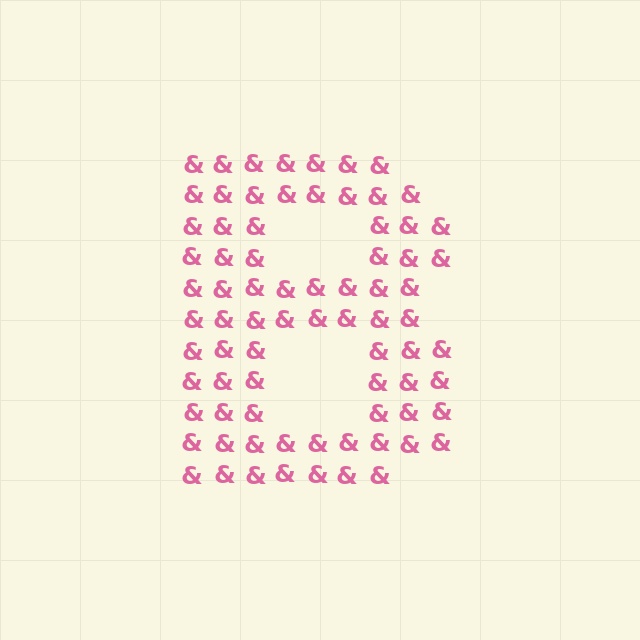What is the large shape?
The large shape is the letter B.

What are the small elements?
The small elements are ampersands.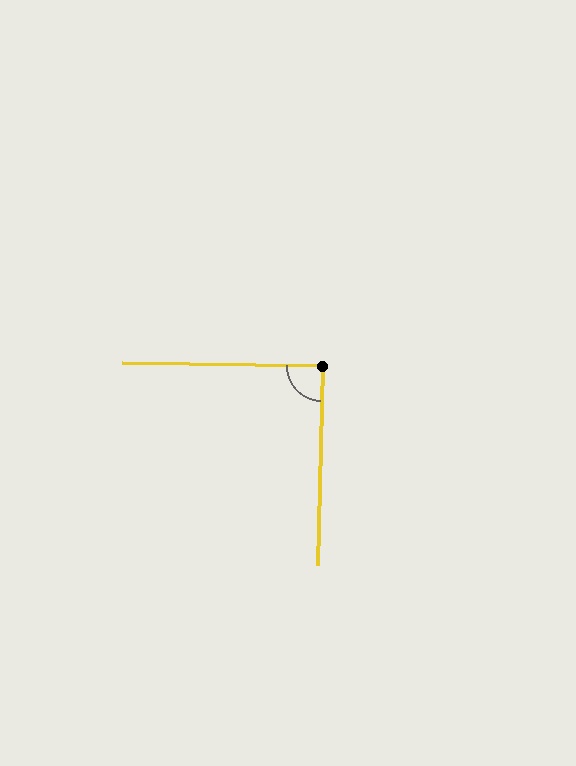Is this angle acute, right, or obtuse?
It is approximately a right angle.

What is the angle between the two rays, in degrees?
Approximately 90 degrees.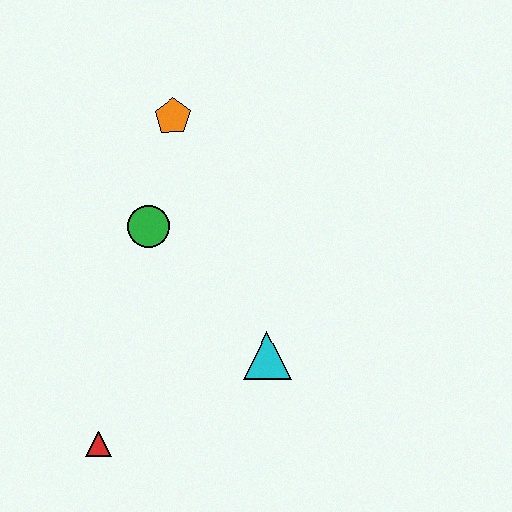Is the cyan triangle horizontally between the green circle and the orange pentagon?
No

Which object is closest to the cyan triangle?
The green circle is closest to the cyan triangle.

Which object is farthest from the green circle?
The red triangle is farthest from the green circle.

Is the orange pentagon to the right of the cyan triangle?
No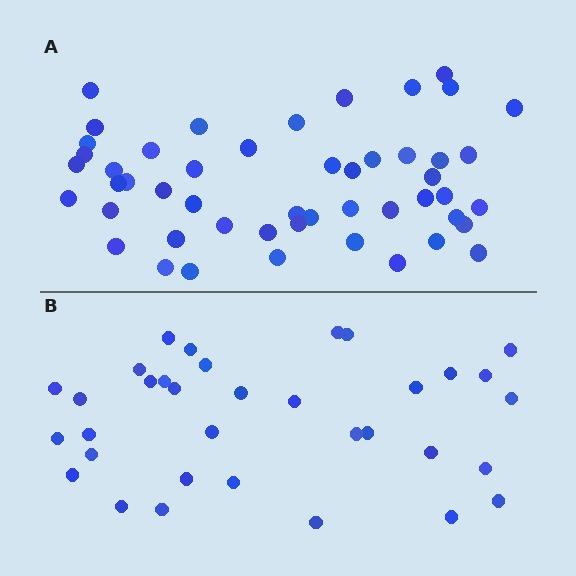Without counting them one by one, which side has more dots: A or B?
Region A (the top region) has more dots.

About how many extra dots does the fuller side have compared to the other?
Region A has approximately 15 more dots than region B.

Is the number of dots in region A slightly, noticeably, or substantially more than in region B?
Region A has substantially more. The ratio is roughly 1.5 to 1.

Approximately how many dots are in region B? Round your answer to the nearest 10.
About 30 dots. (The exact count is 34, which rounds to 30.)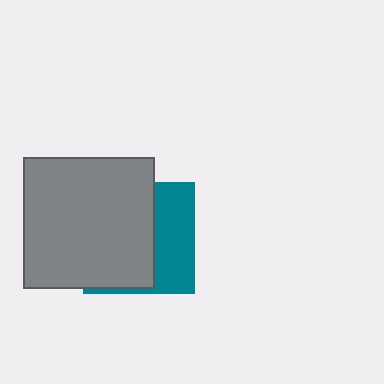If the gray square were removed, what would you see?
You would see the complete teal square.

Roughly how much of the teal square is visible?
A small part of it is visible (roughly 38%).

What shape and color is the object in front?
The object in front is a gray square.